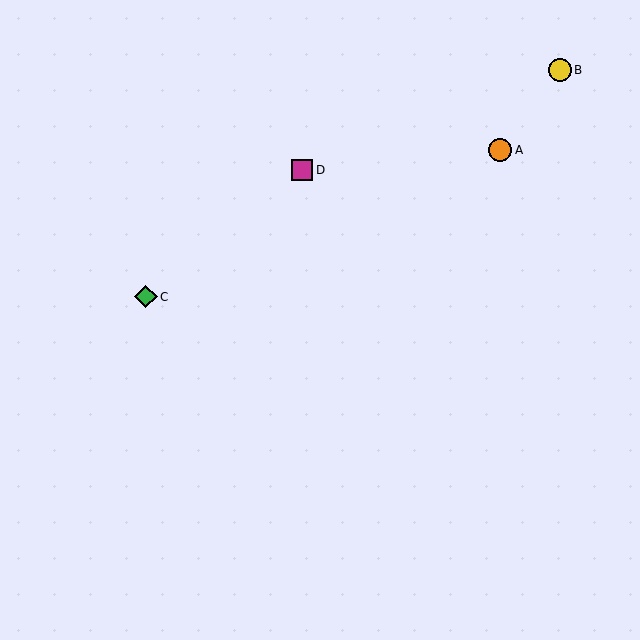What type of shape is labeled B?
Shape B is a yellow circle.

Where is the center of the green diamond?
The center of the green diamond is at (146, 297).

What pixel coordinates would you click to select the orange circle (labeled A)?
Click at (500, 150) to select the orange circle A.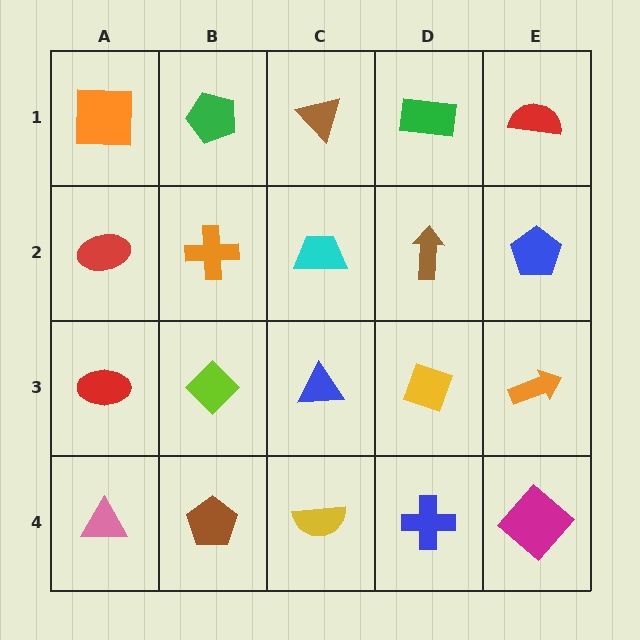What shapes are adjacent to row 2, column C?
A brown triangle (row 1, column C), a blue triangle (row 3, column C), an orange cross (row 2, column B), a brown arrow (row 2, column D).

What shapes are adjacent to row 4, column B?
A lime diamond (row 3, column B), a pink triangle (row 4, column A), a yellow semicircle (row 4, column C).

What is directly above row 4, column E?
An orange arrow.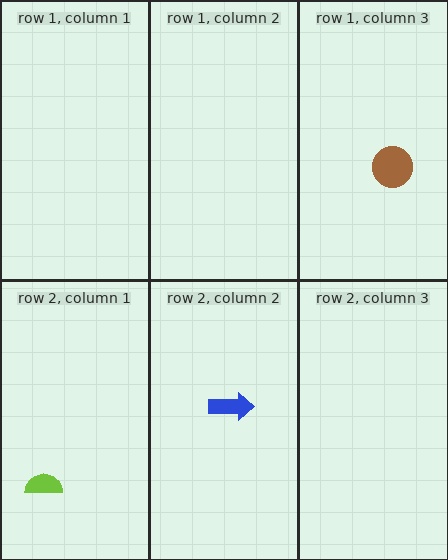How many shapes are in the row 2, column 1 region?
1.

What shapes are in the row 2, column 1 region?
The lime semicircle.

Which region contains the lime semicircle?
The row 2, column 1 region.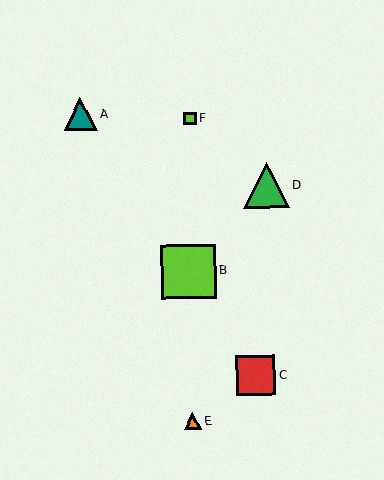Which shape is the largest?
The lime square (labeled B) is the largest.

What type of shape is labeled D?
Shape D is a green triangle.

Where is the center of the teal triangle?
The center of the teal triangle is at (80, 114).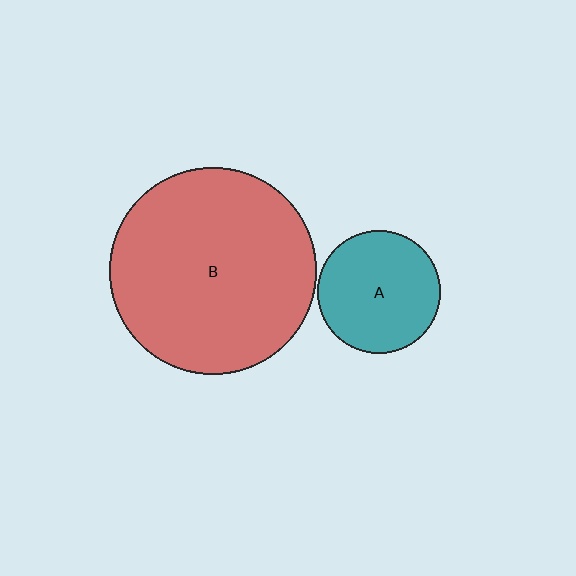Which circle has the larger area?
Circle B (red).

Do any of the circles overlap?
No, none of the circles overlap.